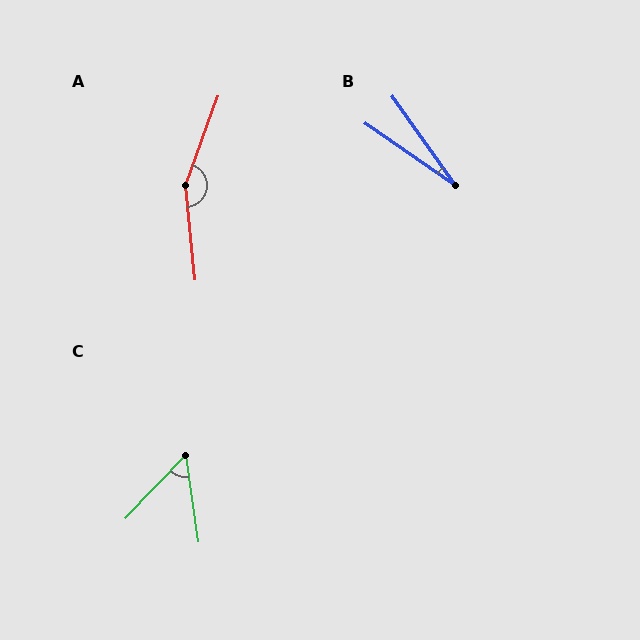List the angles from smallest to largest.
B (20°), C (52°), A (154°).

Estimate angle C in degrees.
Approximately 52 degrees.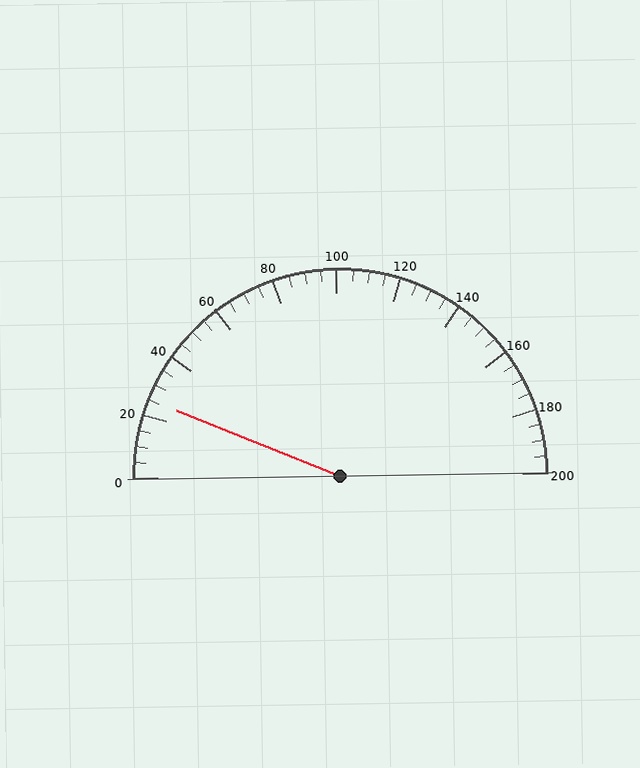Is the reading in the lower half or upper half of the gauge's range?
The reading is in the lower half of the range (0 to 200).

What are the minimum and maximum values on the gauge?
The gauge ranges from 0 to 200.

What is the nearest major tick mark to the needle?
The nearest major tick mark is 20.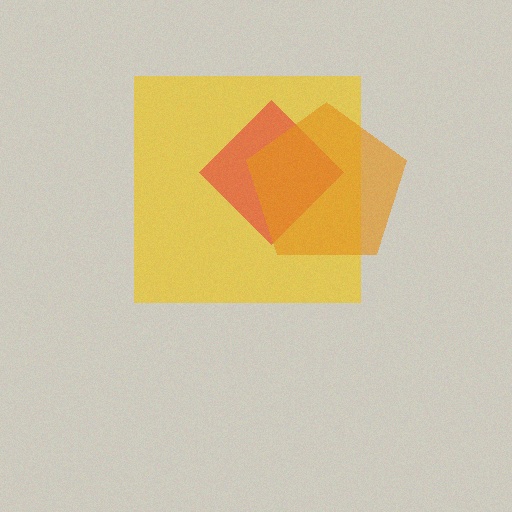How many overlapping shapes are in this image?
There are 3 overlapping shapes in the image.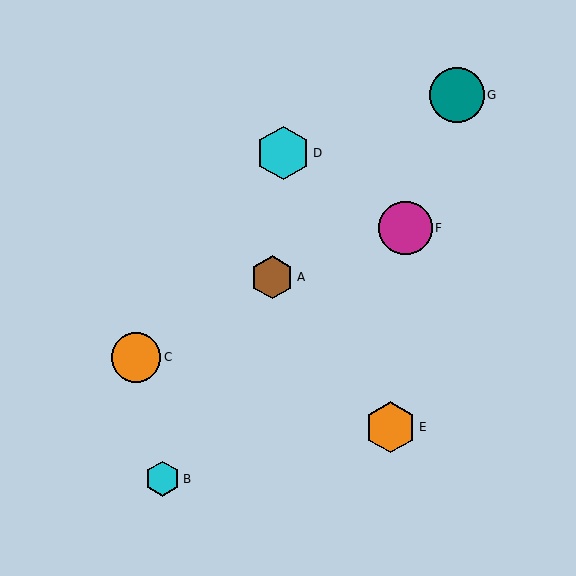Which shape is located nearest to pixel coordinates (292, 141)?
The cyan hexagon (labeled D) at (283, 153) is nearest to that location.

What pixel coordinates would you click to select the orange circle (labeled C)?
Click at (136, 357) to select the orange circle C.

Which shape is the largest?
The teal circle (labeled G) is the largest.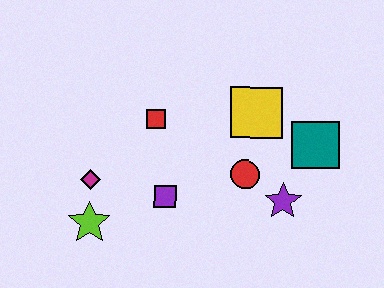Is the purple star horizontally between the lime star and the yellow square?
No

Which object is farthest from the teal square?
The lime star is farthest from the teal square.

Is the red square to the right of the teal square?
No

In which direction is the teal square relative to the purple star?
The teal square is above the purple star.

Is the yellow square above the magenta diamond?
Yes